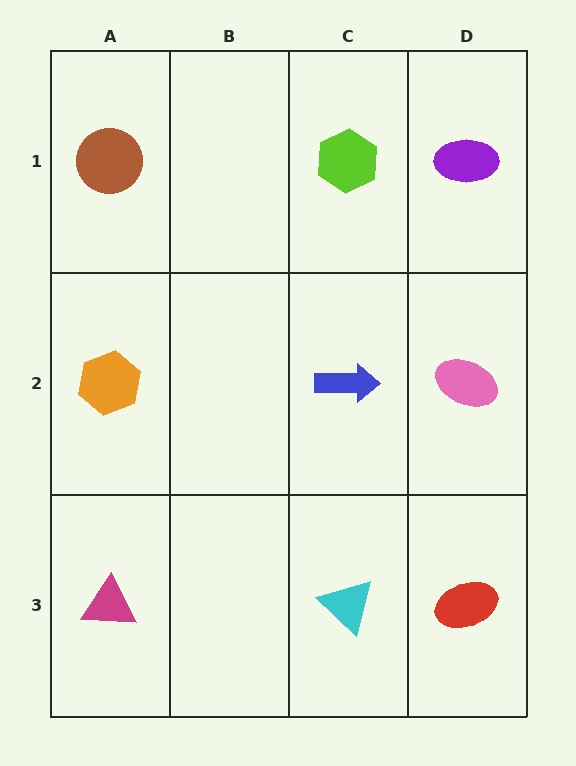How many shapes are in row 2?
3 shapes.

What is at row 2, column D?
A pink ellipse.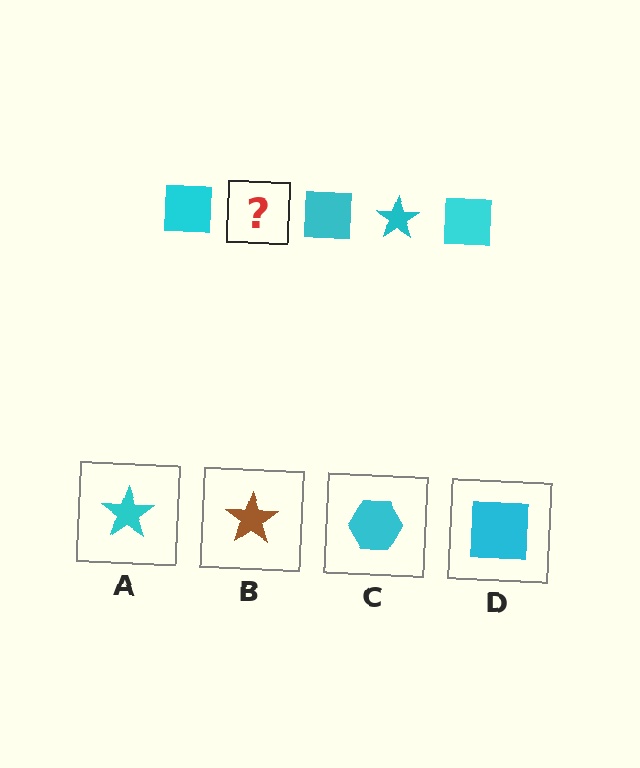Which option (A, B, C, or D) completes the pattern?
A.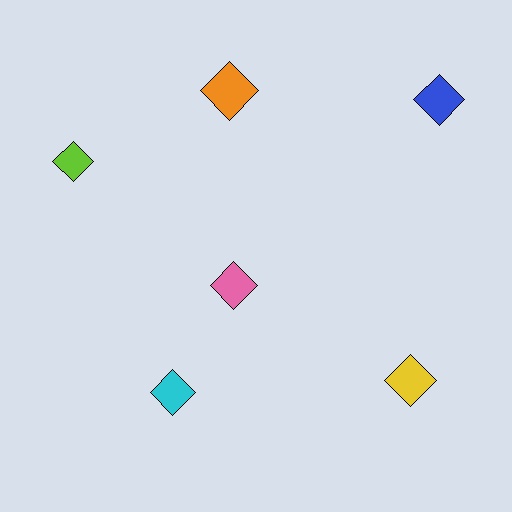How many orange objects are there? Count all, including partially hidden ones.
There is 1 orange object.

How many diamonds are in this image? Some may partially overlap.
There are 6 diamonds.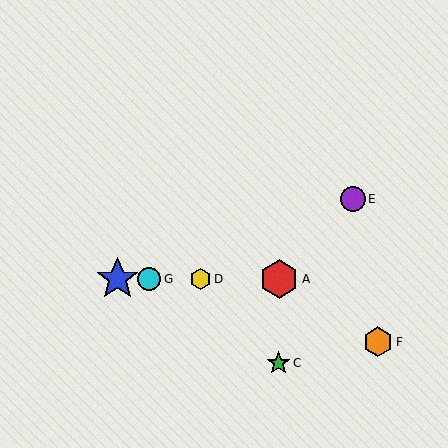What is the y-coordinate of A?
Object A is at y≈279.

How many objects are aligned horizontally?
4 objects (A, B, D, G) are aligned horizontally.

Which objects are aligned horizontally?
Objects A, B, D, G are aligned horizontally.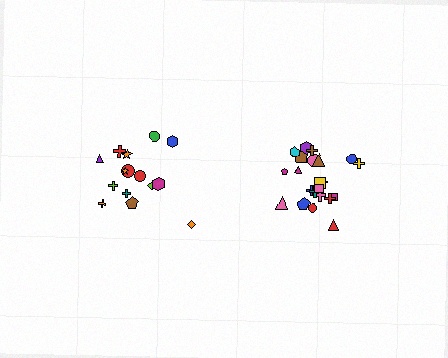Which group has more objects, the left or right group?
The right group.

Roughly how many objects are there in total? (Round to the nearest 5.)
Roughly 35 objects in total.